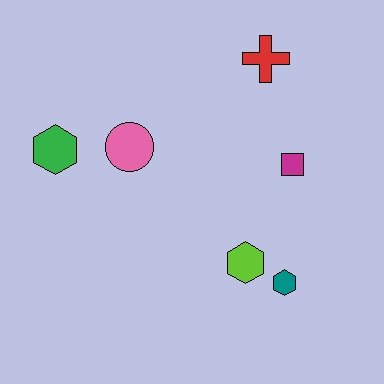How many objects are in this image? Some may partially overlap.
There are 6 objects.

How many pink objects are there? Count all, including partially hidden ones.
There is 1 pink object.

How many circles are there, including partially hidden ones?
There is 1 circle.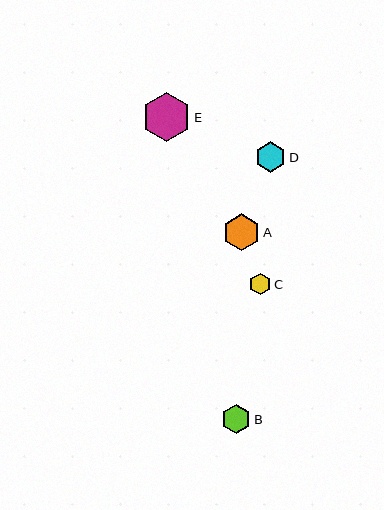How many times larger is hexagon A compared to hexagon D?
Hexagon A is approximately 1.2 times the size of hexagon D.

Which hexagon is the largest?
Hexagon E is the largest with a size of approximately 49 pixels.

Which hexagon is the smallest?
Hexagon C is the smallest with a size of approximately 21 pixels.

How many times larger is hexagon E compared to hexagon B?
Hexagon E is approximately 1.7 times the size of hexagon B.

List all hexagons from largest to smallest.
From largest to smallest: E, A, D, B, C.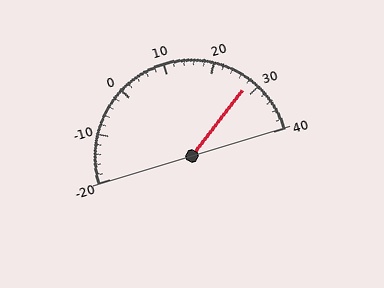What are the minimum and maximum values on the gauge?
The gauge ranges from -20 to 40.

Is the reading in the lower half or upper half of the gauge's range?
The reading is in the upper half of the range (-20 to 40).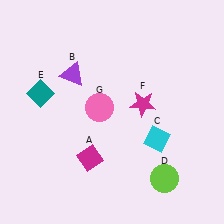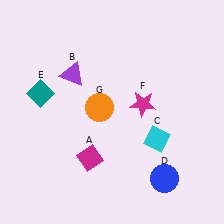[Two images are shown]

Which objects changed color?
D changed from lime to blue. G changed from pink to orange.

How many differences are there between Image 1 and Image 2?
There are 2 differences between the two images.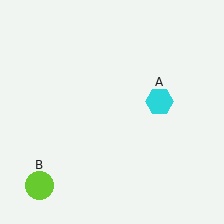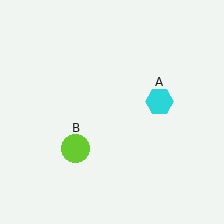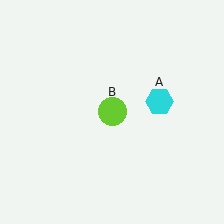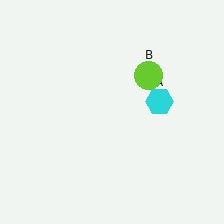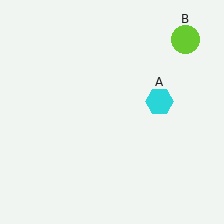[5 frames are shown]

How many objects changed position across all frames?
1 object changed position: lime circle (object B).